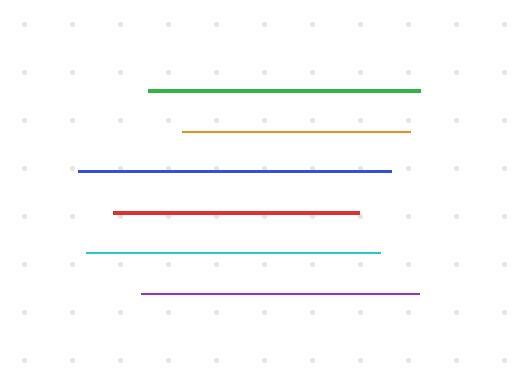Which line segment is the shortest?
The orange line is the shortest at approximately 228 pixels.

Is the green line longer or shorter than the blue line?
The blue line is longer than the green line.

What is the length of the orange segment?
The orange segment is approximately 228 pixels long.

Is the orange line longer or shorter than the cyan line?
The cyan line is longer than the orange line.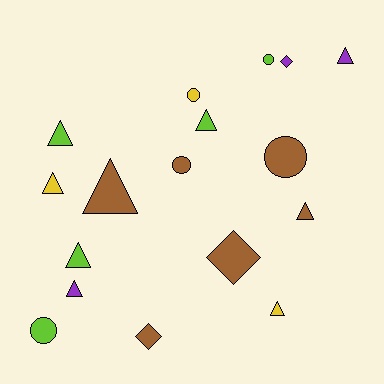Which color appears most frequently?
Brown, with 6 objects.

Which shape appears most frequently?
Triangle, with 9 objects.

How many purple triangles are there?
There are 2 purple triangles.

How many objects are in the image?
There are 17 objects.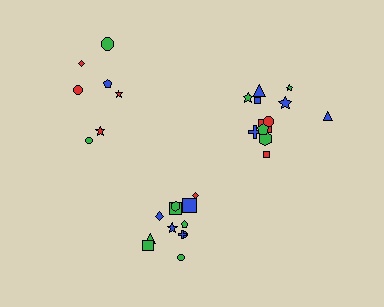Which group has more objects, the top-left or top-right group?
The top-right group.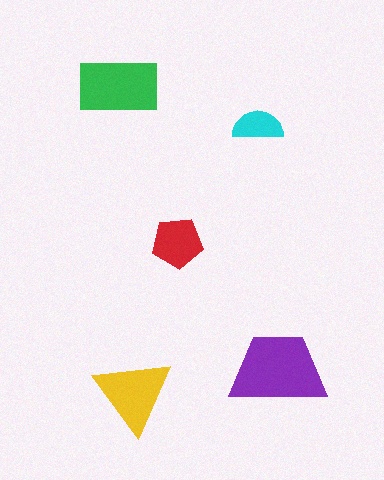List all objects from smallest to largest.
The cyan semicircle, the red pentagon, the yellow triangle, the green rectangle, the purple trapezoid.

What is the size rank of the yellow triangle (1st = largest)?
3rd.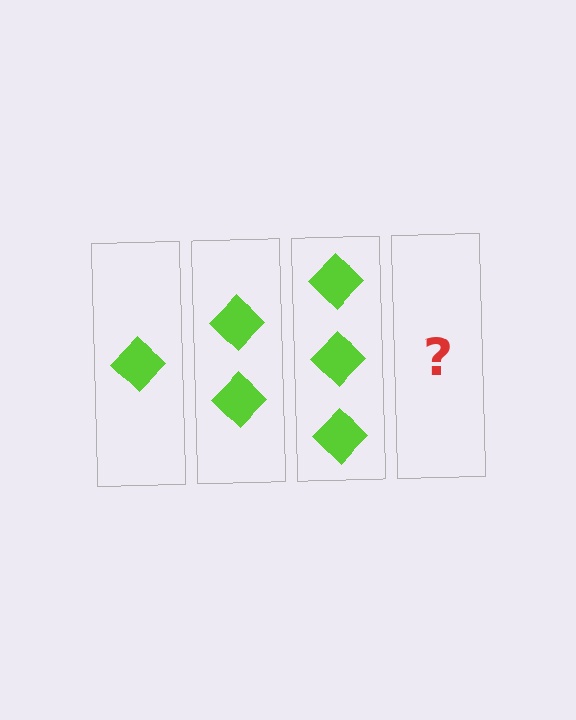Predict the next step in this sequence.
The next step is 4 diamonds.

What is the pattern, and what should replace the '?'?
The pattern is that each step adds one more diamond. The '?' should be 4 diamonds.